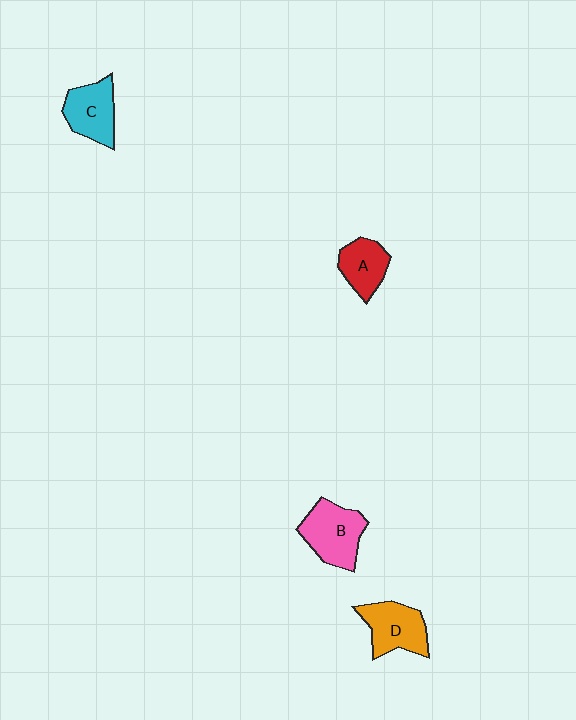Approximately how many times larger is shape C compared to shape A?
Approximately 1.2 times.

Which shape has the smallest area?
Shape A (red).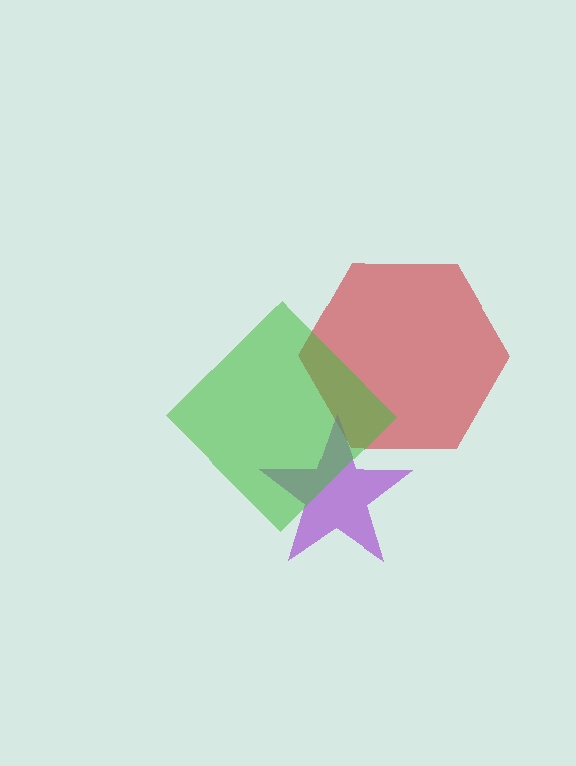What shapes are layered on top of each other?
The layered shapes are: a red hexagon, a purple star, a green diamond.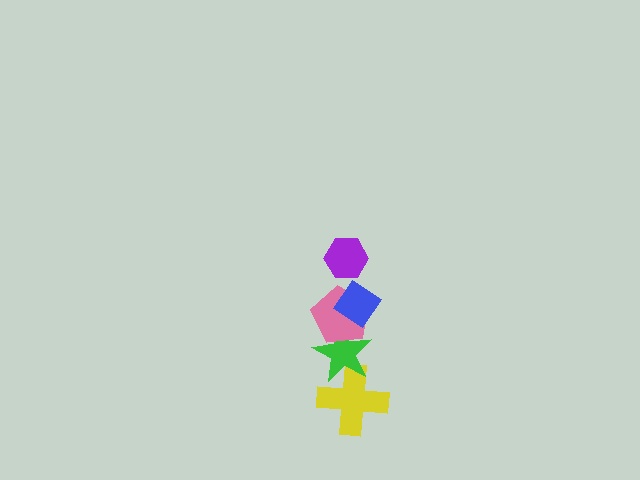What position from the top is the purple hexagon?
The purple hexagon is 1st from the top.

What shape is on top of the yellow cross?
The green star is on top of the yellow cross.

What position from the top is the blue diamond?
The blue diamond is 2nd from the top.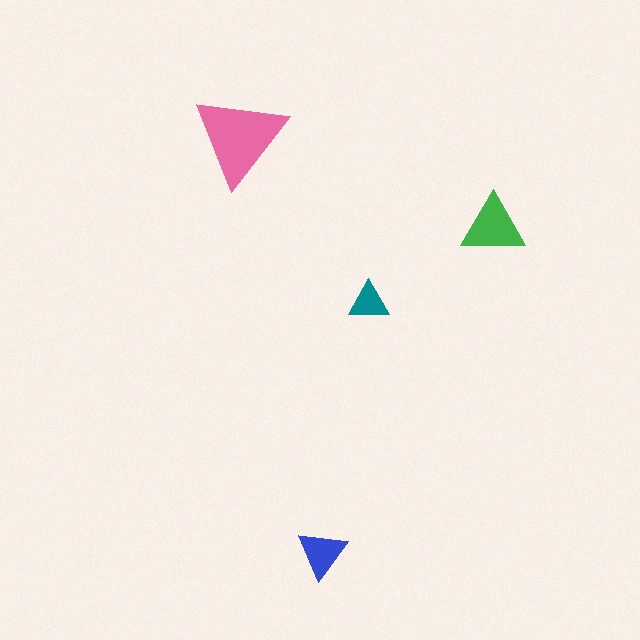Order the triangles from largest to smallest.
the pink one, the green one, the blue one, the teal one.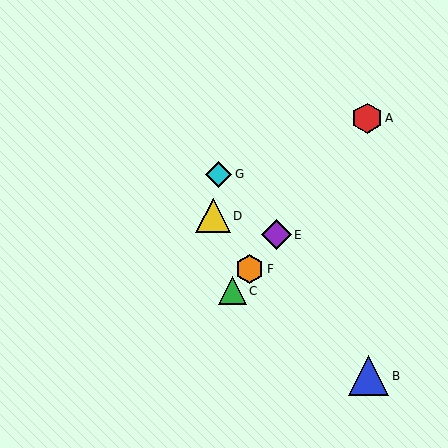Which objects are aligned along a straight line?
Objects A, C, E, F are aligned along a straight line.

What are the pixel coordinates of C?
Object C is at (232, 291).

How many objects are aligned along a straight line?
4 objects (A, C, E, F) are aligned along a straight line.